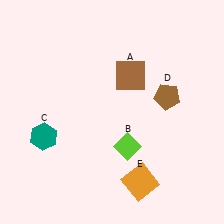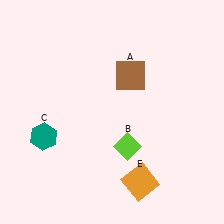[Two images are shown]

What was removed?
The brown pentagon (D) was removed in Image 2.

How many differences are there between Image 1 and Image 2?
There is 1 difference between the two images.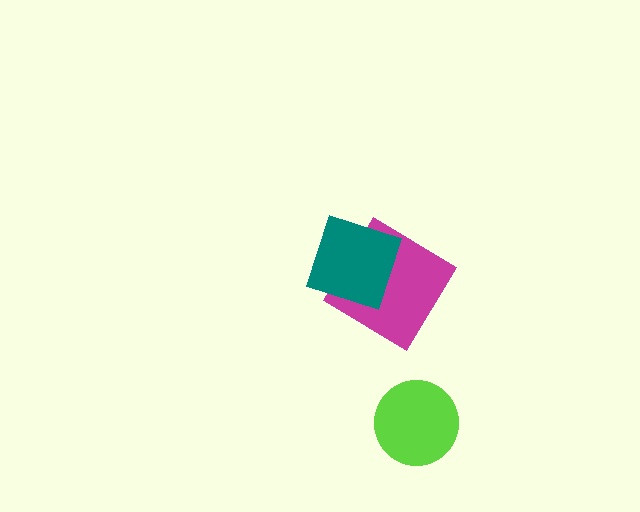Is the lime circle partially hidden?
No, no other shape covers it.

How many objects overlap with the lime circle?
0 objects overlap with the lime circle.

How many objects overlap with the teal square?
1 object overlaps with the teal square.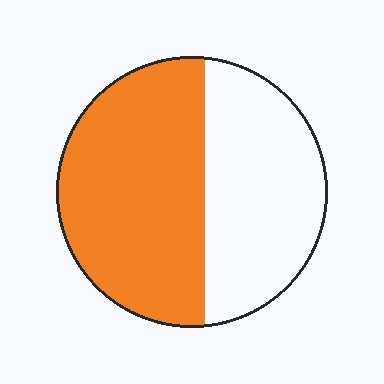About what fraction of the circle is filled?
About three fifths (3/5).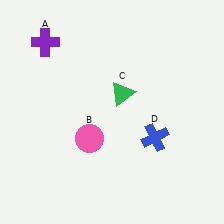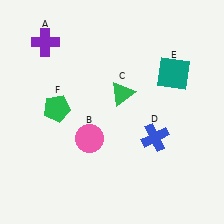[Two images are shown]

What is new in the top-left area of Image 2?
A green pentagon (F) was added in the top-left area of Image 2.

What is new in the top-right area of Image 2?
A teal square (E) was added in the top-right area of Image 2.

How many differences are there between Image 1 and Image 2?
There are 2 differences between the two images.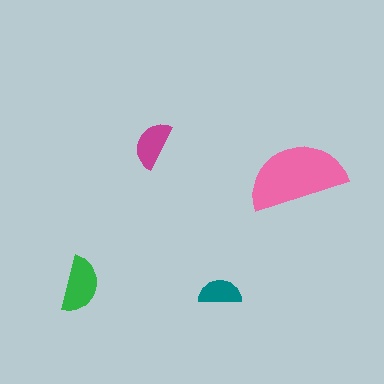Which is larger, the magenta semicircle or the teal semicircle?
The magenta one.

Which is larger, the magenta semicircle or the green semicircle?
The green one.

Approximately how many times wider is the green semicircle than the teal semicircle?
About 1.5 times wider.